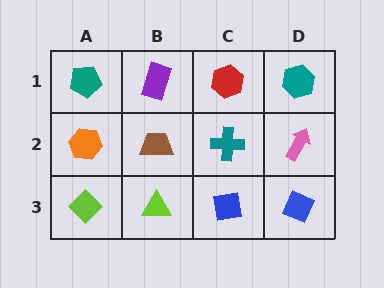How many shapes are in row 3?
4 shapes.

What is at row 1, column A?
A teal pentagon.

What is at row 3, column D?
A blue diamond.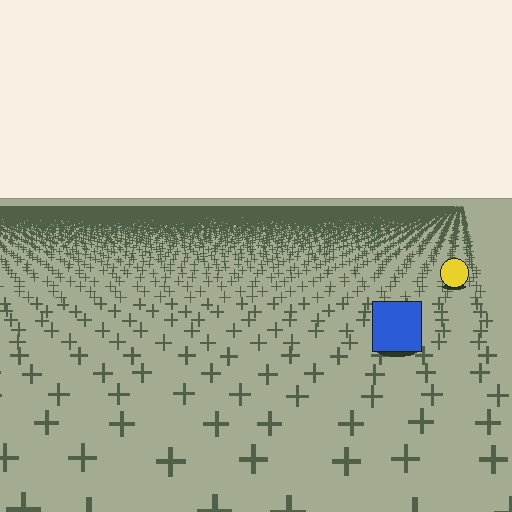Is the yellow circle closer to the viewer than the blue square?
No. The blue square is closer — you can tell from the texture gradient: the ground texture is coarser near it.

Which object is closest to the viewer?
The blue square is closest. The texture marks near it are larger and more spread out.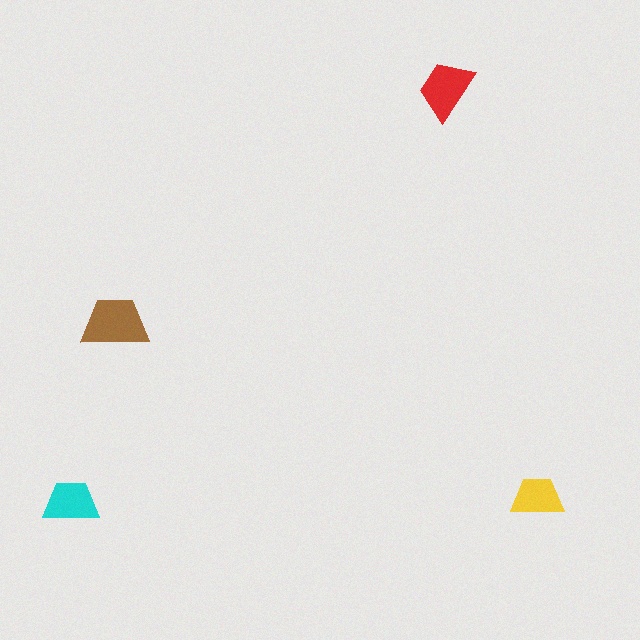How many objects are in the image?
There are 4 objects in the image.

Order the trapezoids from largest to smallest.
the brown one, the red one, the cyan one, the yellow one.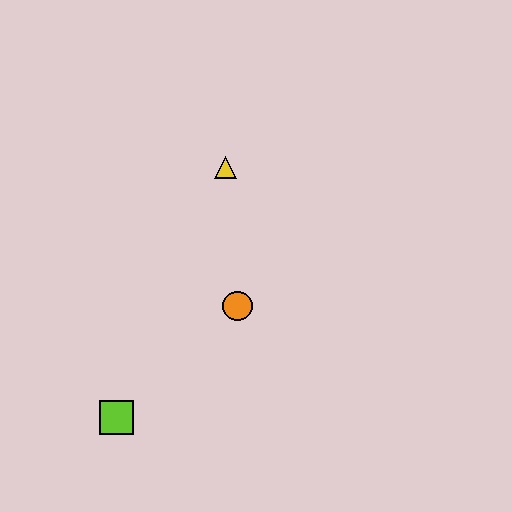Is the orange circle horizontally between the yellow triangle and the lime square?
No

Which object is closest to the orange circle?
The yellow triangle is closest to the orange circle.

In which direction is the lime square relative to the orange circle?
The lime square is to the left of the orange circle.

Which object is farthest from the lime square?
The yellow triangle is farthest from the lime square.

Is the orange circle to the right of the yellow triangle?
Yes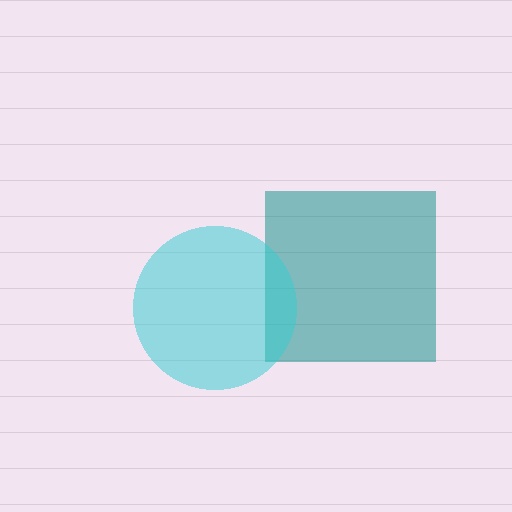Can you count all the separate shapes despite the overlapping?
Yes, there are 2 separate shapes.